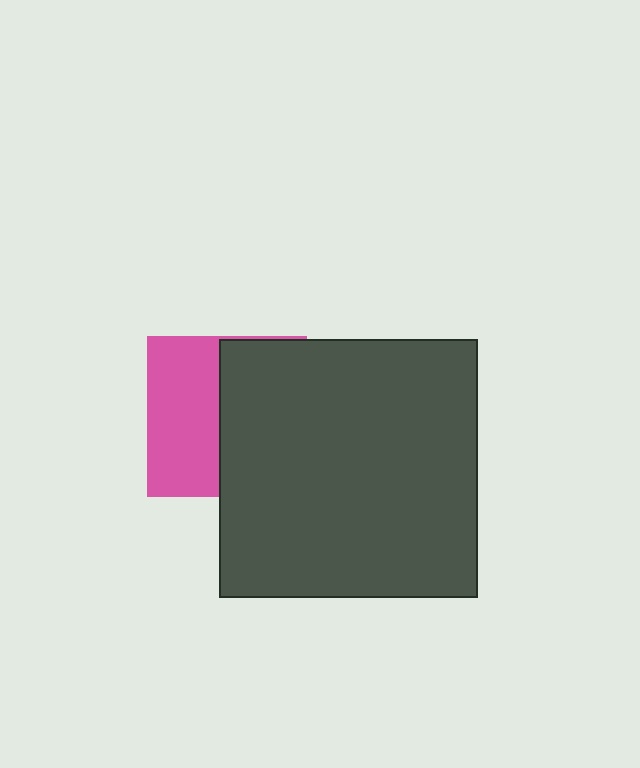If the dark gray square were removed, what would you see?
You would see the complete pink square.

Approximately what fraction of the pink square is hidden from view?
Roughly 54% of the pink square is hidden behind the dark gray square.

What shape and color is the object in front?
The object in front is a dark gray square.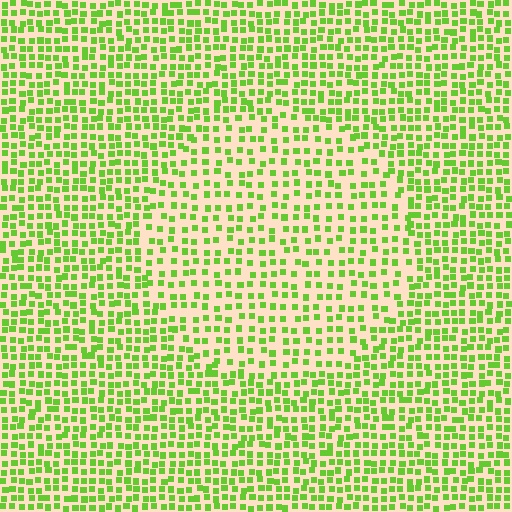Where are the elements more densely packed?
The elements are more densely packed outside the circle boundary.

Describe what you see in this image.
The image contains small lime elements arranged at two different densities. A circle-shaped region is visible where the elements are less densely packed than the surrounding area.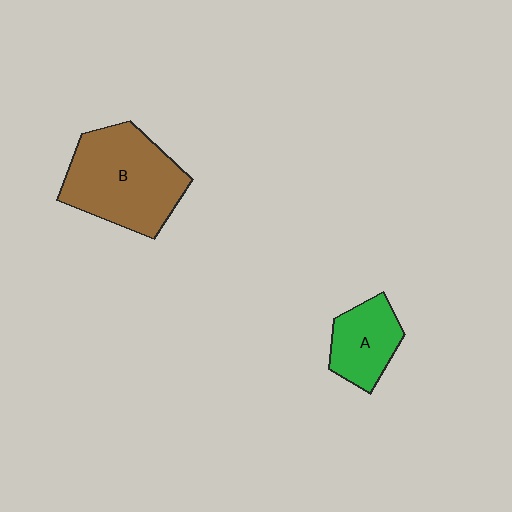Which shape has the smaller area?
Shape A (green).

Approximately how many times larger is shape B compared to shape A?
Approximately 2.0 times.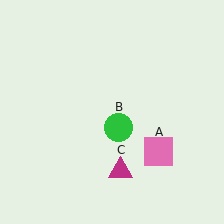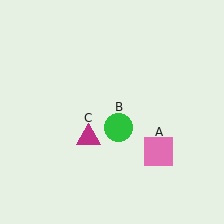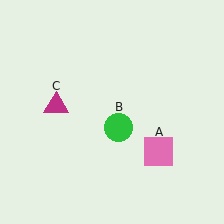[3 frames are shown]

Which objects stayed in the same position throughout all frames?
Pink square (object A) and green circle (object B) remained stationary.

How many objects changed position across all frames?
1 object changed position: magenta triangle (object C).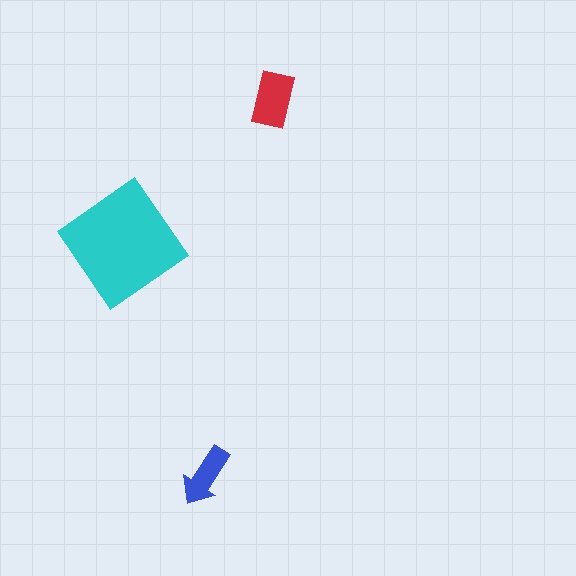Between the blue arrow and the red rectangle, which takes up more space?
The red rectangle.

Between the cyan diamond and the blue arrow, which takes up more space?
The cyan diamond.